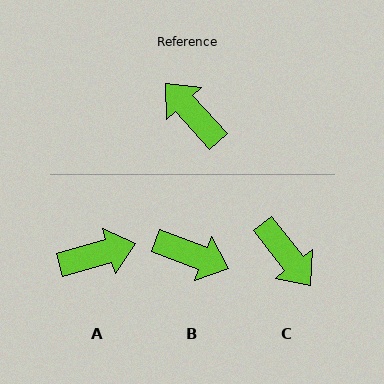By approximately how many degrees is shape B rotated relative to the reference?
Approximately 153 degrees clockwise.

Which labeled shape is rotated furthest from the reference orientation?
C, about 175 degrees away.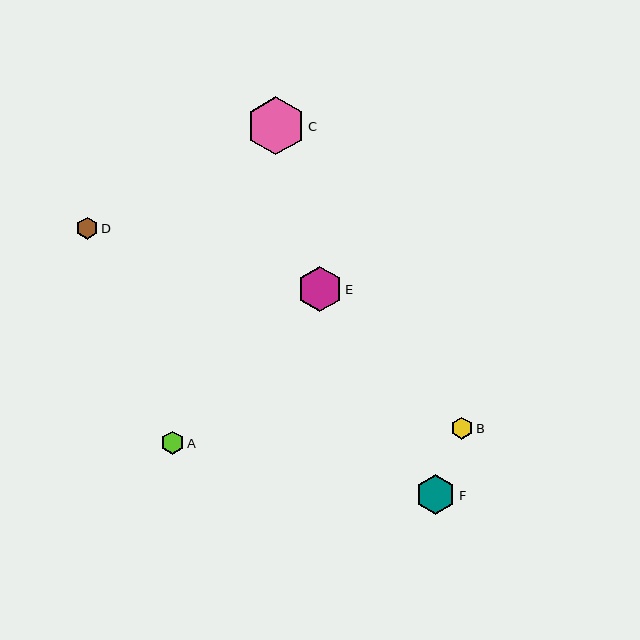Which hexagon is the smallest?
Hexagon B is the smallest with a size of approximately 22 pixels.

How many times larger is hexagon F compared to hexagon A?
Hexagon F is approximately 1.7 times the size of hexagon A.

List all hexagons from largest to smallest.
From largest to smallest: C, E, F, A, D, B.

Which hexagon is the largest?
Hexagon C is the largest with a size of approximately 58 pixels.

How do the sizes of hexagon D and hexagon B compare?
Hexagon D and hexagon B are approximately the same size.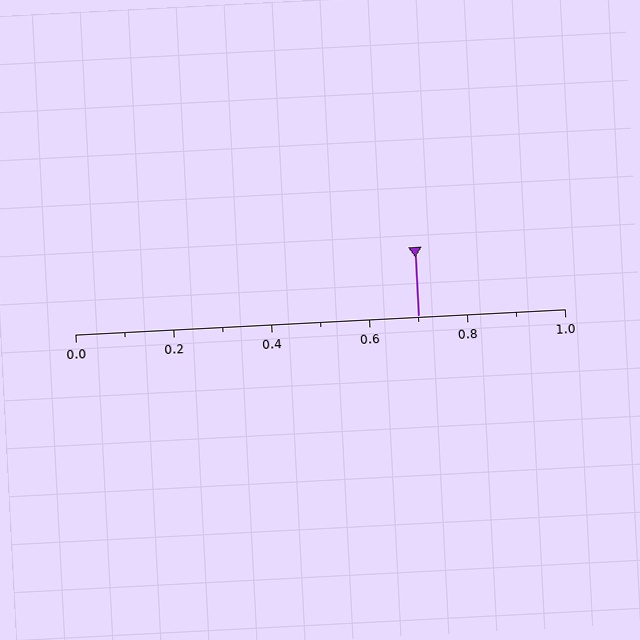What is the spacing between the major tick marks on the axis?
The major ticks are spaced 0.2 apart.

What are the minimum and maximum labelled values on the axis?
The axis runs from 0.0 to 1.0.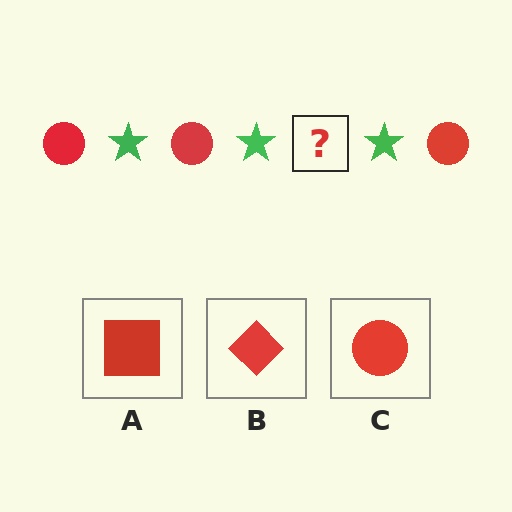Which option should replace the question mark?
Option C.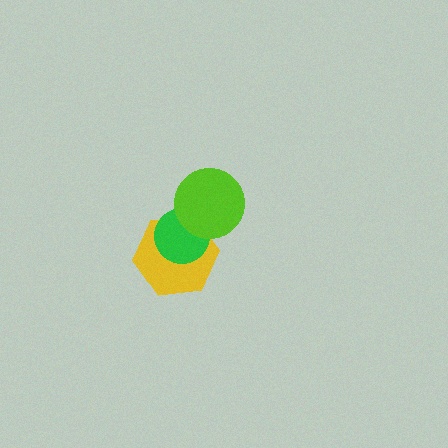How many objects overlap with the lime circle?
2 objects overlap with the lime circle.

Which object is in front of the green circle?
The lime circle is in front of the green circle.